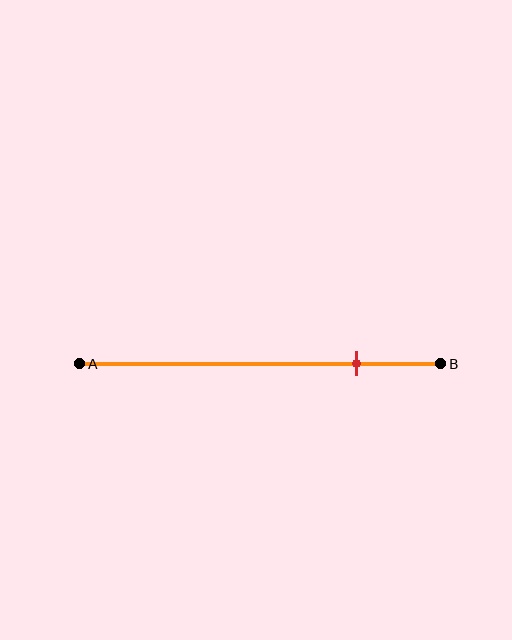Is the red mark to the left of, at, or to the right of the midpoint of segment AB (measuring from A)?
The red mark is to the right of the midpoint of segment AB.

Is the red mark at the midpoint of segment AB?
No, the mark is at about 75% from A, not at the 50% midpoint.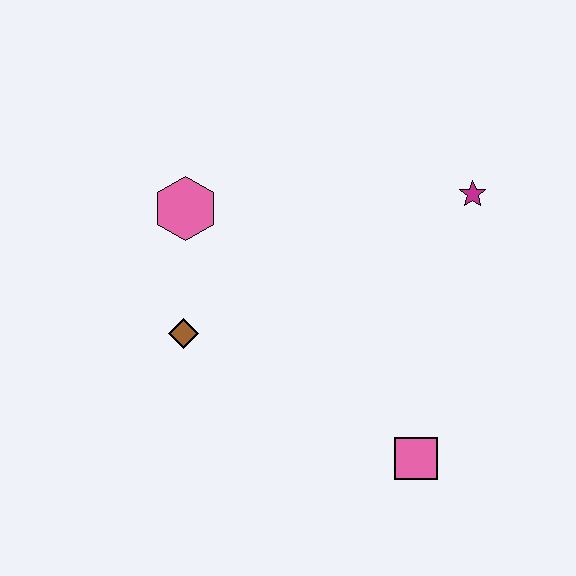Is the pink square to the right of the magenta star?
No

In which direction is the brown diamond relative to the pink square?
The brown diamond is to the left of the pink square.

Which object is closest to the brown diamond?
The pink hexagon is closest to the brown diamond.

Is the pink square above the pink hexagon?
No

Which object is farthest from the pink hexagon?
The pink square is farthest from the pink hexagon.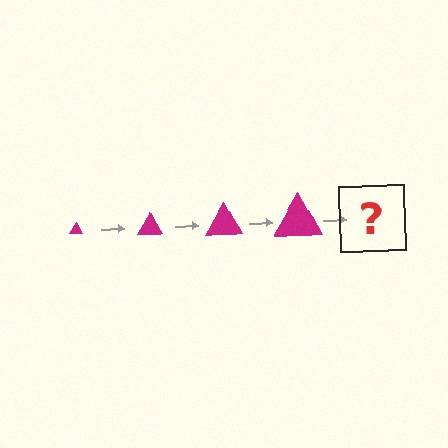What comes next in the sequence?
The next element should be a magenta triangle, larger than the previous one.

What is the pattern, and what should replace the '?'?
The pattern is that the triangle gets progressively larger each step. The '?' should be a magenta triangle, larger than the previous one.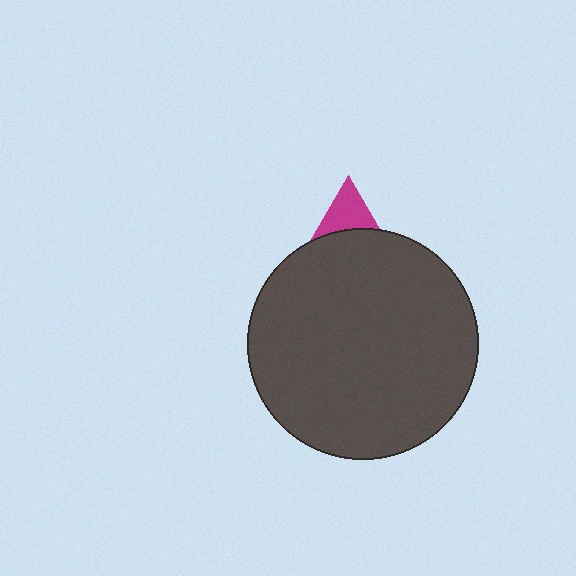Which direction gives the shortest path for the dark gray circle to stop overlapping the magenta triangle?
Moving down gives the shortest separation.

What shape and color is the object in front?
The object in front is a dark gray circle.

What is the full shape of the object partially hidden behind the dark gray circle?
The partially hidden object is a magenta triangle.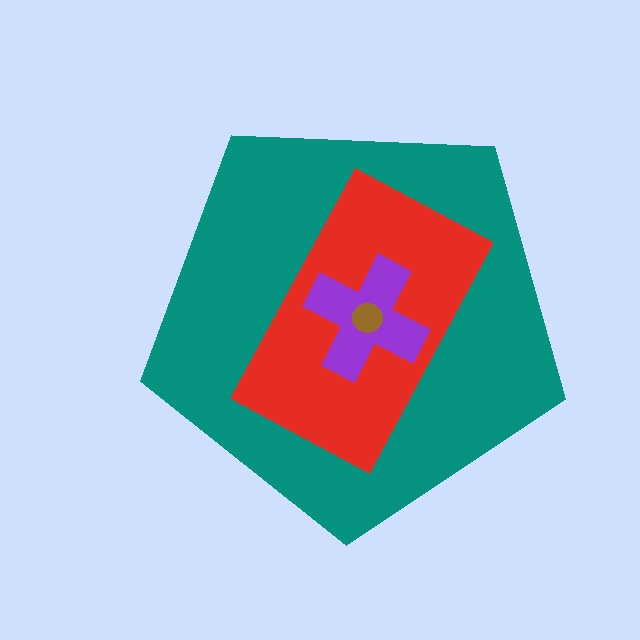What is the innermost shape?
The brown circle.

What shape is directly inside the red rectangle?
The purple cross.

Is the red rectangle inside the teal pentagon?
Yes.